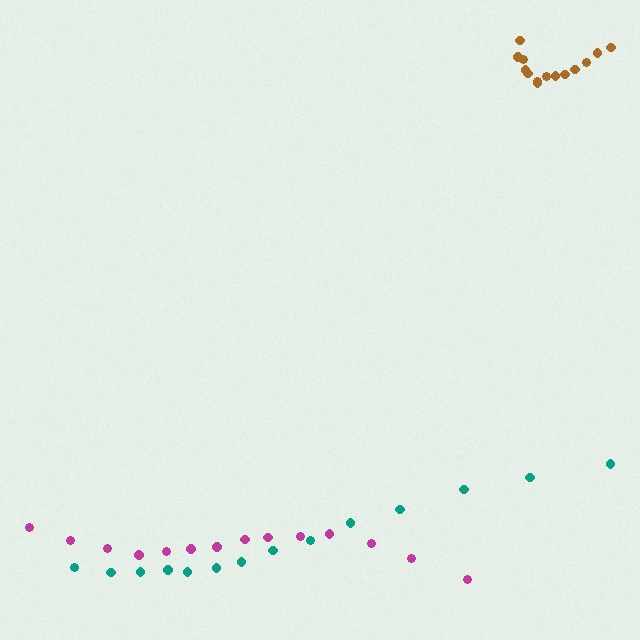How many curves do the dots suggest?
There are 3 distinct paths.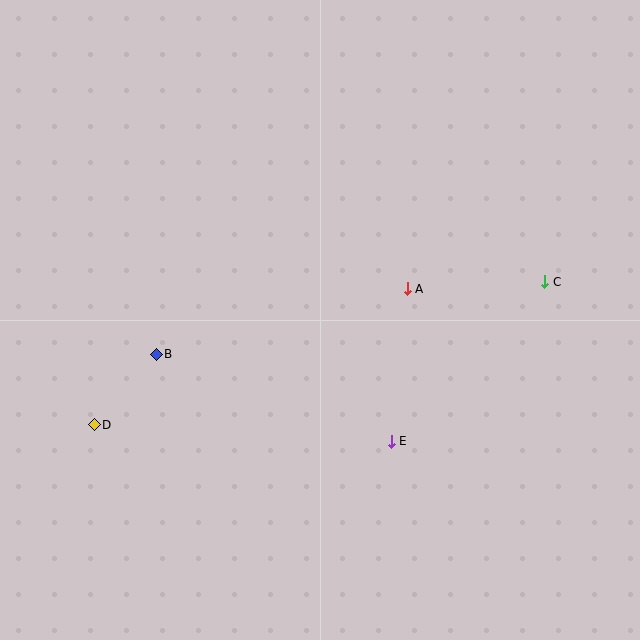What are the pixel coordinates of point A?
Point A is at (407, 289).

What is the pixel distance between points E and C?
The distance between E and C is 222 pixels.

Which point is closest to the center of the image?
Point A at (407, 289) is closest to the center.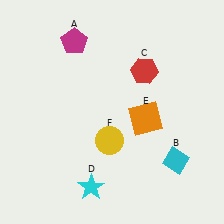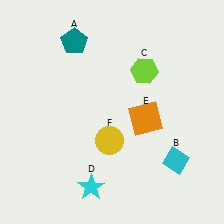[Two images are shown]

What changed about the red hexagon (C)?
In Image 1, C is red. In Image 2, it changed to lime.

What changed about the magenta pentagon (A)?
In Image 1, A is magenta. In Image 2, it changed to teal.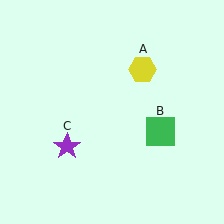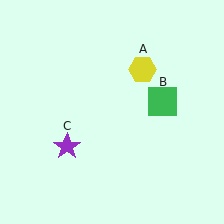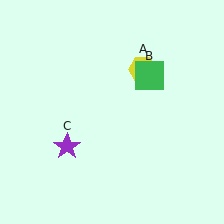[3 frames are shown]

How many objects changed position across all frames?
1 object changed position: green square (object B).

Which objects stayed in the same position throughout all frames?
Yellow hexagon (object A) and purple star (object C) remained stationary.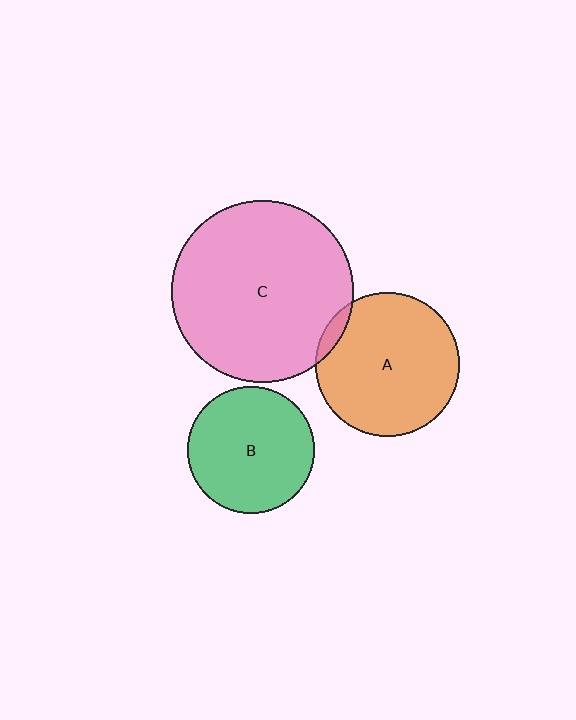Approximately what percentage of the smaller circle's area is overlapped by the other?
Approximately 5%.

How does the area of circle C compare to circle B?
Approximately 2.1 times.